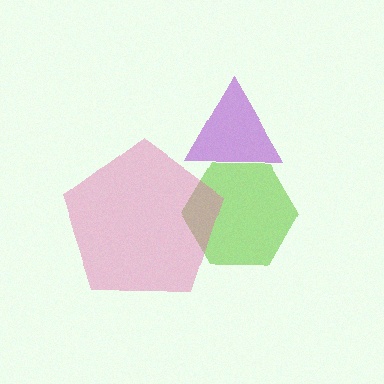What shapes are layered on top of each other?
The layered shapes are: a lime hexagon, a pink pentagon, a purple triangle.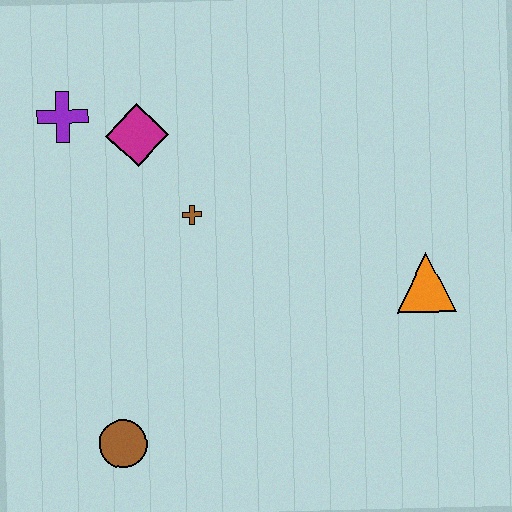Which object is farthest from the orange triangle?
The purple cross is farthest from the orange triangle.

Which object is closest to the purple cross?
The magenta diamond is closest to the purple cross.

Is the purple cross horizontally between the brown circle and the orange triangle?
No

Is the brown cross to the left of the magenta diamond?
No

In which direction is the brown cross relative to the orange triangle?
The brown cross is to the left of the orange triangle.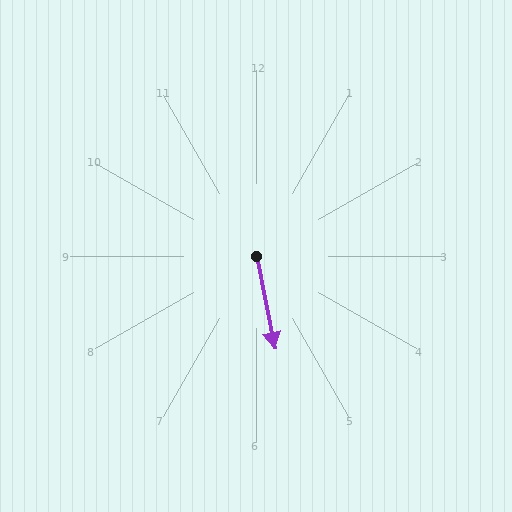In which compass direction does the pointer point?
South.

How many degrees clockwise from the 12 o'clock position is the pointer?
Approximately 169 degrees.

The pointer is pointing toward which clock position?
Roughly 6 o'clock.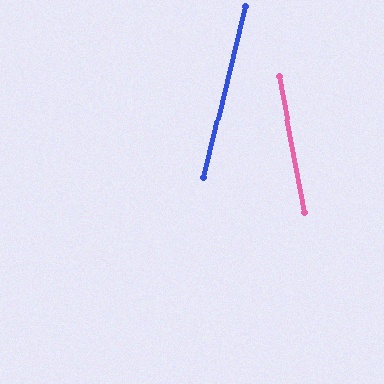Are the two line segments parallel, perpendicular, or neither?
Neither parallel nor perpendicular — they differ by about 24°.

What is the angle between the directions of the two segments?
Approximately 24 degrees.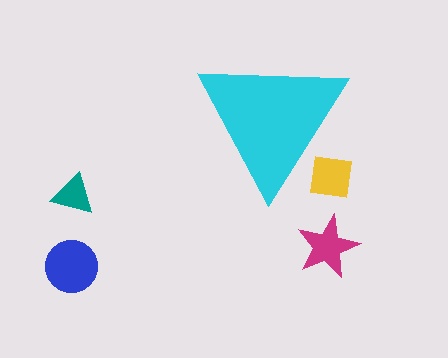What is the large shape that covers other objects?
A cyan triangle.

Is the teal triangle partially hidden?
No, the teal triangle is fully visible.